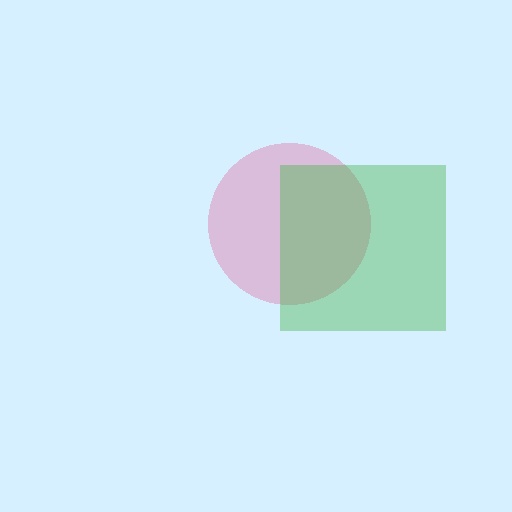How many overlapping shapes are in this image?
There are 2 overlapping shapes in the image.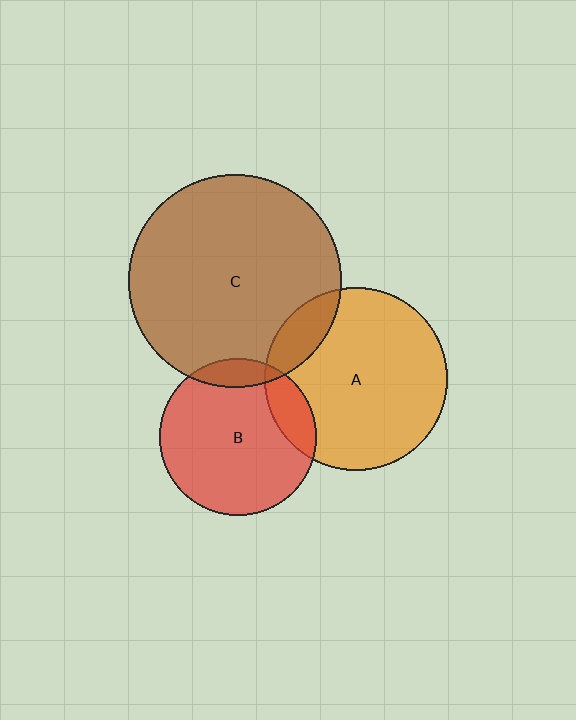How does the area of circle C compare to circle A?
Approximately 1.3 times.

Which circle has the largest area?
Circle C (brown).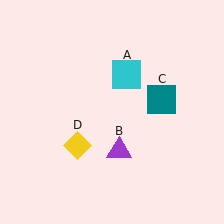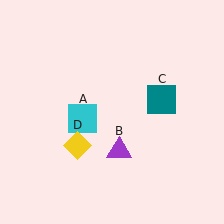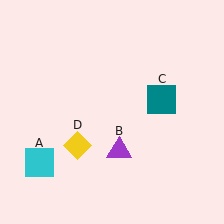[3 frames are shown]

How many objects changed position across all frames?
1 object changed position: cyan square (object A).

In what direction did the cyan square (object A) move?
The cyan square (object A) moved down and to the left.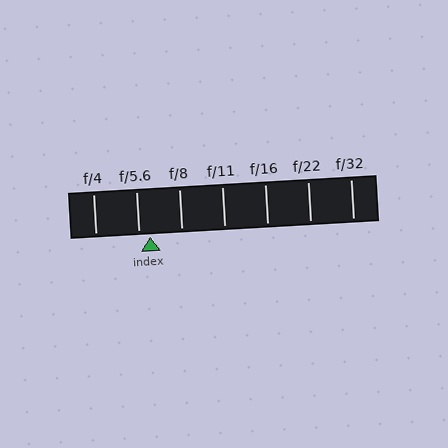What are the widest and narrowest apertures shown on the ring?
The widest aperture shown is f/4 and the narrowest is f/32.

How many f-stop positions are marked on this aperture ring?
There are 7 f-stop positions marked.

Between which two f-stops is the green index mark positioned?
The index mark is between f/5.6 and f/8.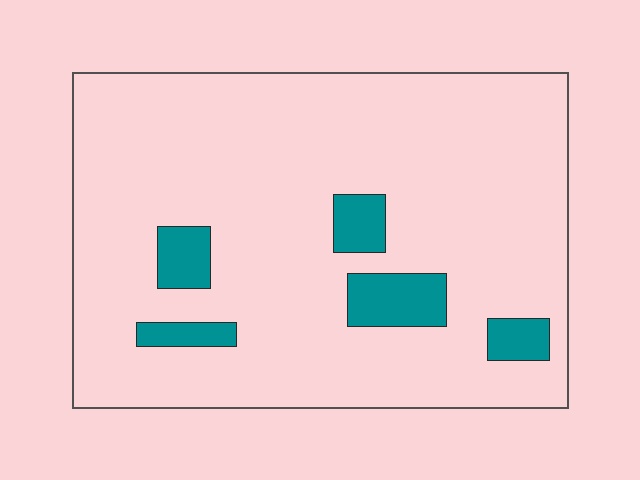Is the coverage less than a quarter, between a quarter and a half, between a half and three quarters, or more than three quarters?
Less than a quarter.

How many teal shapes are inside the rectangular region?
5.